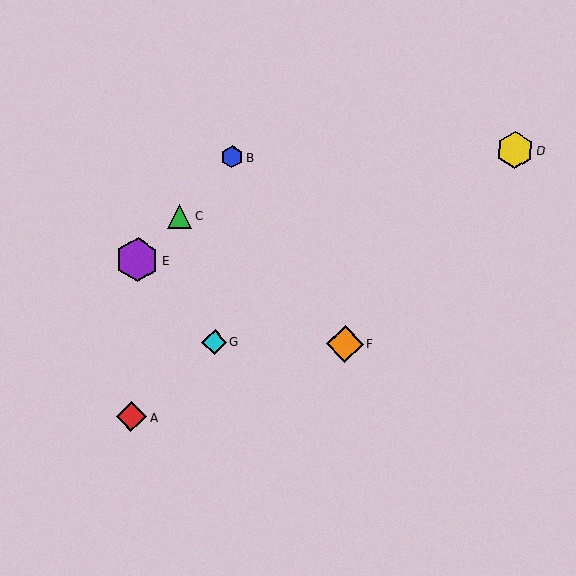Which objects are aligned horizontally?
Objects F, G are aligned horizontally.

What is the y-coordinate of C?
Object C is at y≈216.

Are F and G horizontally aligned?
Yes, both are at y≈344.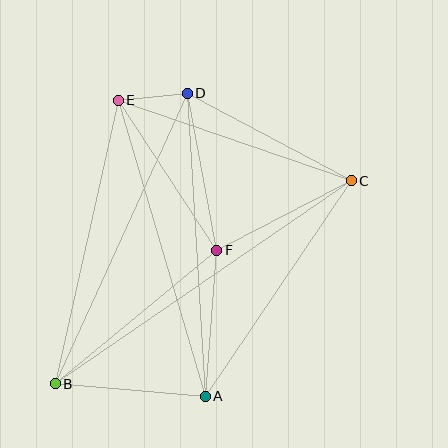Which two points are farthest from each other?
Points B and C are farthest from each other.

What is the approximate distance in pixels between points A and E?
The distance between A and E is approximately 308 pixels.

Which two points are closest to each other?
Points D and E are closest to each other.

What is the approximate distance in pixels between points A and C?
The distance between A and C is approximately 260 pixels.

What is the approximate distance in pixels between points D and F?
The distance between D and F is approximately 160 pixels.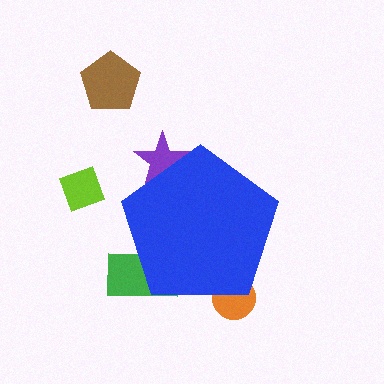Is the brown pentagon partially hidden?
No, the brown pentagon is fully visible.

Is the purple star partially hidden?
Yes, the purple star is partially hidden behind the blue pentagon.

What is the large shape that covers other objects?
A blue pentagon.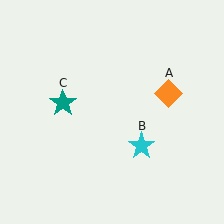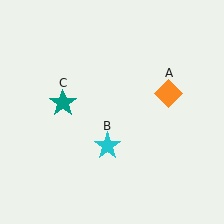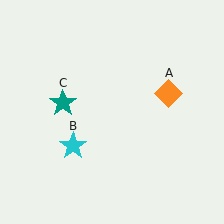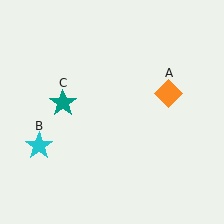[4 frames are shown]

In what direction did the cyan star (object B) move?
The cyan star (object B) moved left.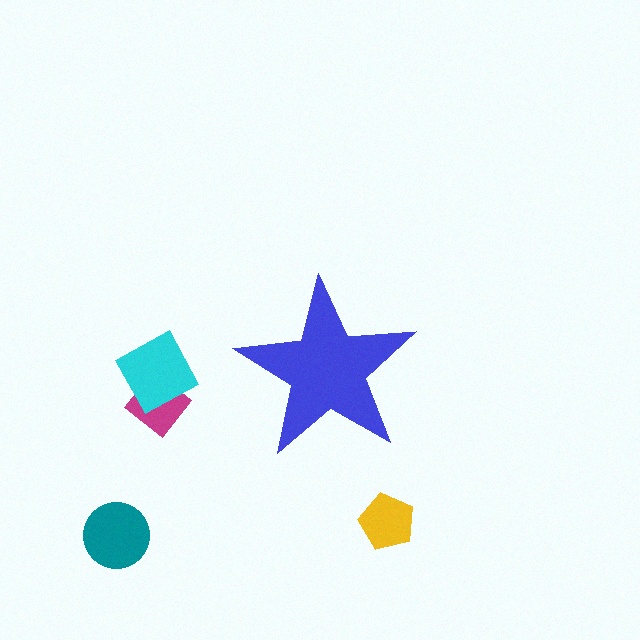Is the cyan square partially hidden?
No, the cyan square is fully visible.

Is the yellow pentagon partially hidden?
No, the yellow pentagon is fully visible.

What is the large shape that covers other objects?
A blue star.